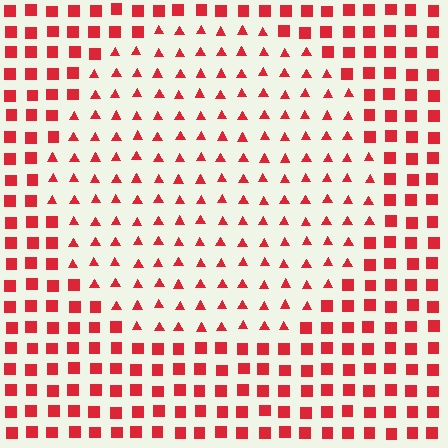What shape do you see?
I see a circle.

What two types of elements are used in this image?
The image uses triangles inside the circle region and squares outside it.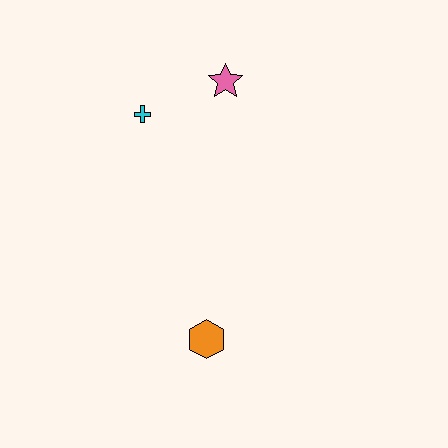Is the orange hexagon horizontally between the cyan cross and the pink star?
Yes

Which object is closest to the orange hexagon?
The cyan cross is closest to the orange hexagon.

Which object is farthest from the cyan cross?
The orange hexagon is farthest from the cyan cross.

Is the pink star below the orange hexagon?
No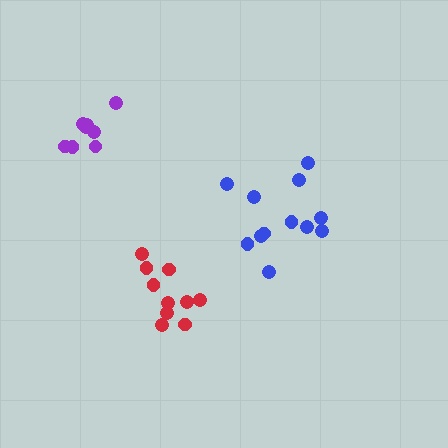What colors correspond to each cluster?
The clusters are colored: blue, purple, red.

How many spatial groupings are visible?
There are 3 spatial groupings.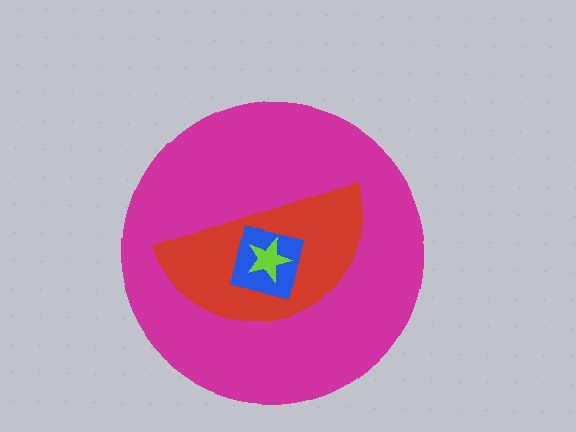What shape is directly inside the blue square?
The lime star.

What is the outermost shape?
The magenta circle.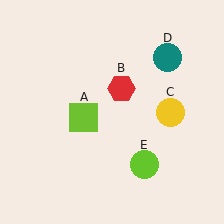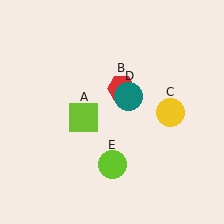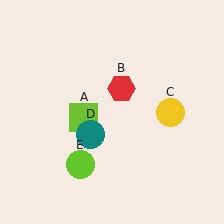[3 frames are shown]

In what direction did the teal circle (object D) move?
The teal circle (object D) moved down and to the left.